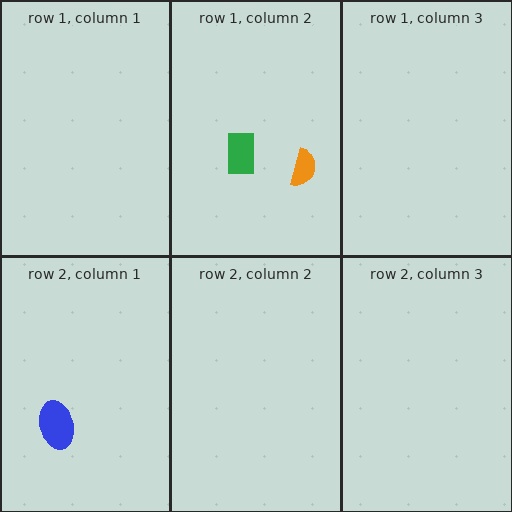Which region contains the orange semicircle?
The row 1, column 2 region.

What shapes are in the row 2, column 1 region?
The blue ellipse.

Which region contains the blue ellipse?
The row 2, column 1 region.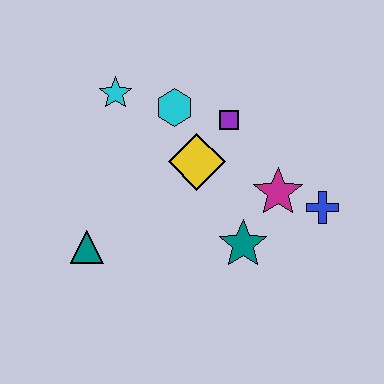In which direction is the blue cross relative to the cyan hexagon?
The blue cross is to the right of the cyan hexagon.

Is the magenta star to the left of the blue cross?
Yes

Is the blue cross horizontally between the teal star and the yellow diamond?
No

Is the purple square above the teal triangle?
Yes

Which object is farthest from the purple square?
The teal triangle is farthest from the purple square.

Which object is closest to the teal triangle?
The yellow diamond is closest to the teal triangle.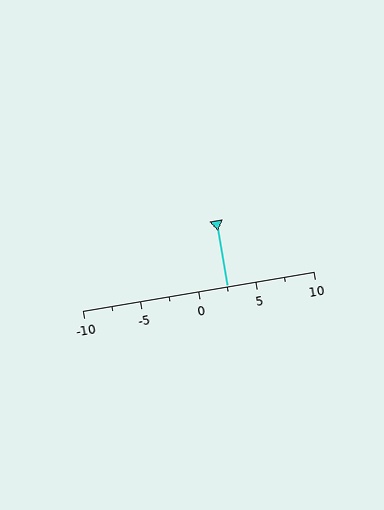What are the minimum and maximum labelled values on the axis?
The axis runs from -10 to 10.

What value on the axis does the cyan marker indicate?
The marker indicates approximately 2.5.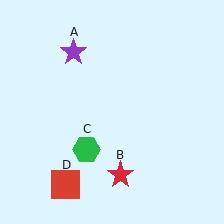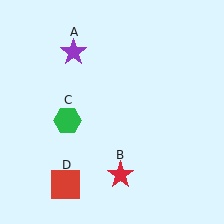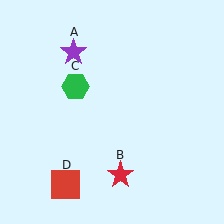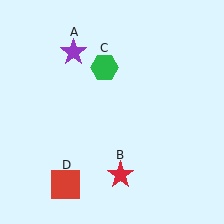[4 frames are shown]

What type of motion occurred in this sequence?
The green hexagon (object C) rotated clockwise around the center of the scene.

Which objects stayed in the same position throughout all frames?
Purple star (object A) and red star (object B) and red square (object D) remained stationary.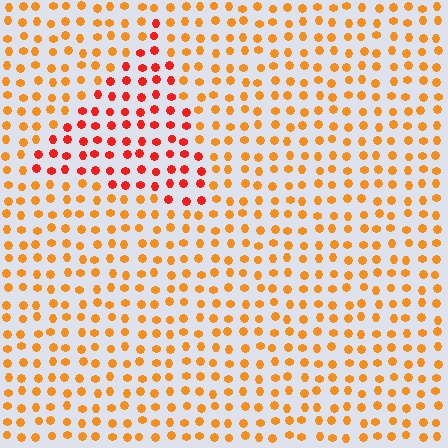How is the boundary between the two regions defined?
The boundary is defined purely by a slight shift in hue (about 32 degrees). Spacing, size, and orientation are identical on both sides.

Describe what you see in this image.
The image is filled with small orange elements in a uniform arrangement. A triangle-shaped region is visible where the elements are tinted to a slightly different hue, forming a subtle color boundary.